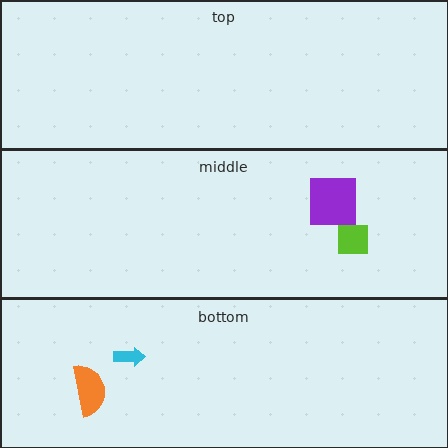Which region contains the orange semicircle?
The bottom region.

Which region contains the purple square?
The middle region.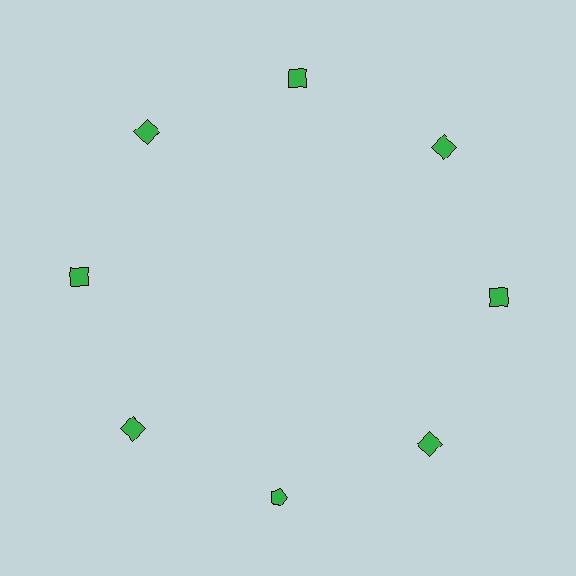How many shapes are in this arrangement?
There are 8 shapes arranged in a ring pattern.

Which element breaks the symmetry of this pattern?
The green pentagon at roughly the 6 o'clock position breaks the symmetry. All other shapes are green squares.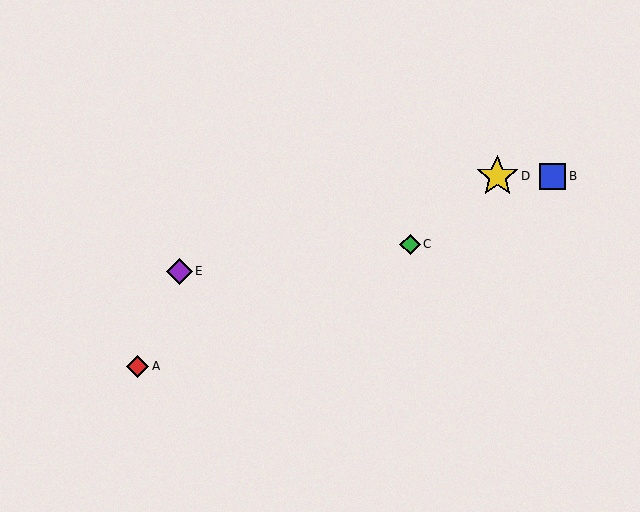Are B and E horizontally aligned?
No, B is at y≈176 and E is at y≈271.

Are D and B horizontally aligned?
Yes, both are at y≈176.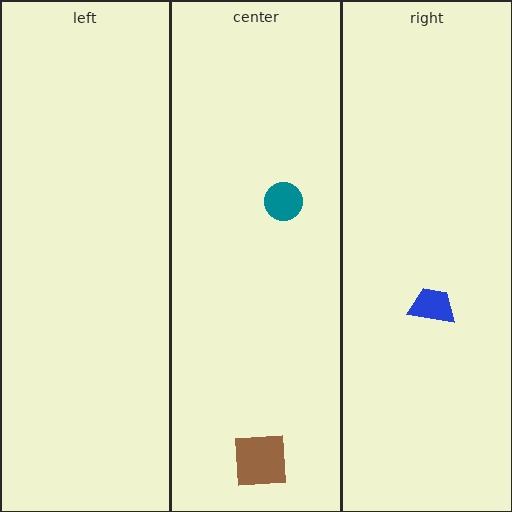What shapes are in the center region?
The teal circle, the brown square.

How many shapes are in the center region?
2.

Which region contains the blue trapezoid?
The right region.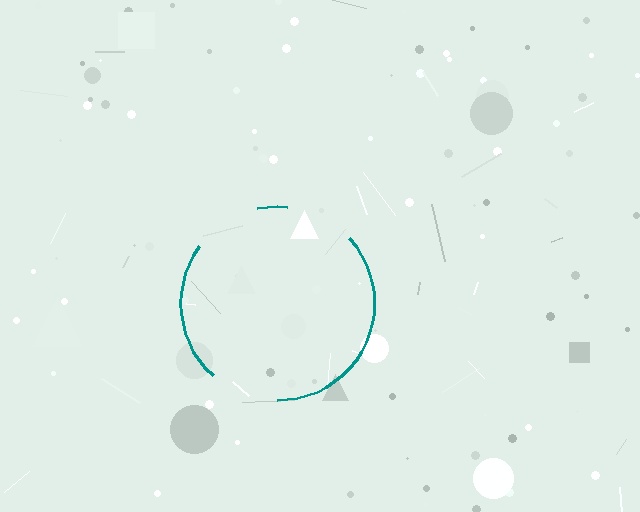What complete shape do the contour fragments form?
The contour fragments form a circle.